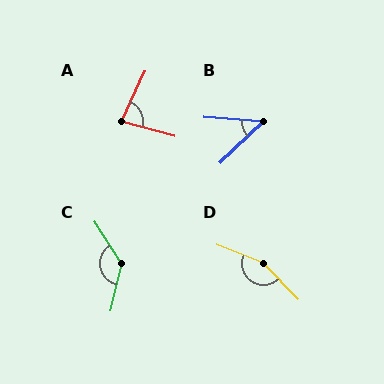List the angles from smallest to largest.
B (48°), A (81°), C (134°), D (156°).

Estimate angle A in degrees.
Approximately 81 degrees.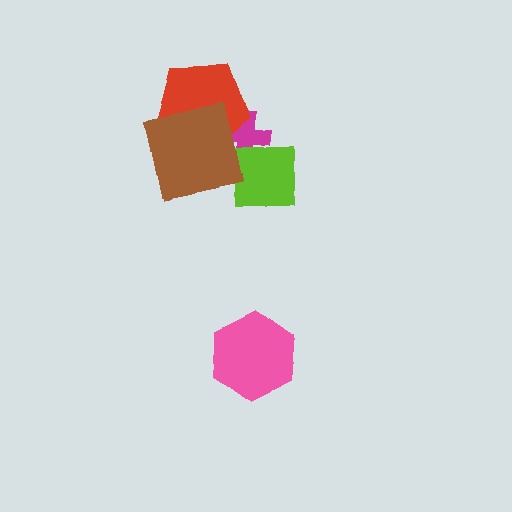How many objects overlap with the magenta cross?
3 objects overlap with the magenta cross.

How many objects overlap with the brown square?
2 objects overlap with the brown square.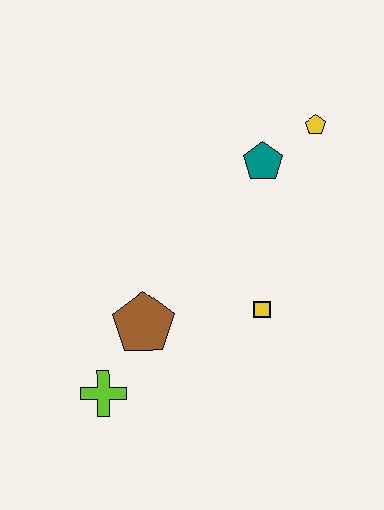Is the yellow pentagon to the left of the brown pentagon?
No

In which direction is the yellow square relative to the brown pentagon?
The yellow square is to the right of the brown pentagon.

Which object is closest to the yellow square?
The brown pentagon is closest to the yellow square.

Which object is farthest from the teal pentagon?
The lime cross is farthest from the teal pentagon.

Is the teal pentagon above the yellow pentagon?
No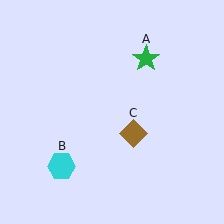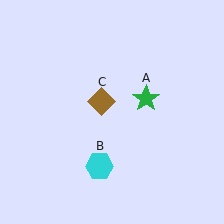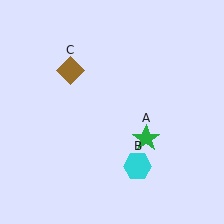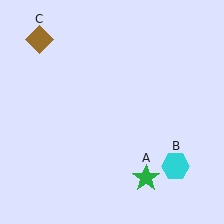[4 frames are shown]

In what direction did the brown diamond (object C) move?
The brown diamond (object C) moved up and to the left.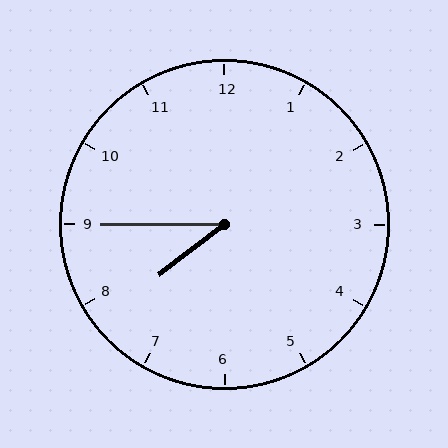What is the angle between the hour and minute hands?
Approximately 38 degrees.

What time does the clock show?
7:45.